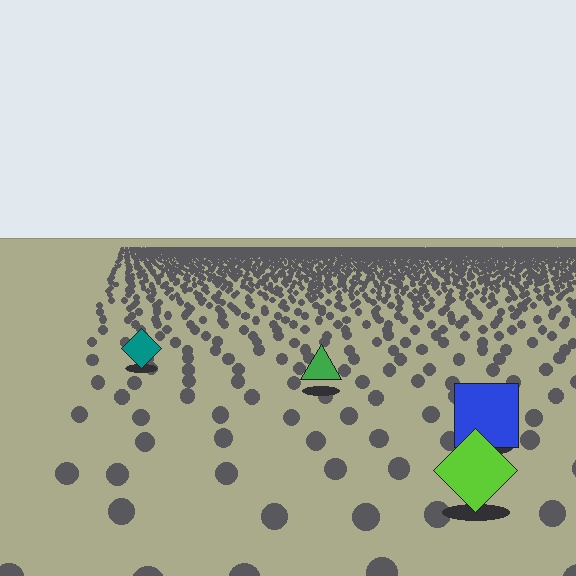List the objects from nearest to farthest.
From nearest to farthest: the lime diamond, the blue square, the green triangle, the teal diamond.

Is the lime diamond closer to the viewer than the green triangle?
Yes. The lime diamond is closer — you can tell from the texture gradient: the ground texture is coarser near it.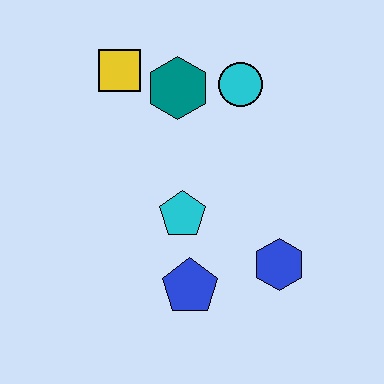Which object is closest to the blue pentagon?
The cyan pentagon is closest to the blue pentagon.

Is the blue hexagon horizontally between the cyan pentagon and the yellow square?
No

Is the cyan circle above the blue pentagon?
Yes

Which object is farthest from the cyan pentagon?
The yellow square is farthest from the cyan pentagon.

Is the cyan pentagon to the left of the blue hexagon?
Yes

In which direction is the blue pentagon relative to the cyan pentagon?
The blue pentagon is below the cyan pentagon.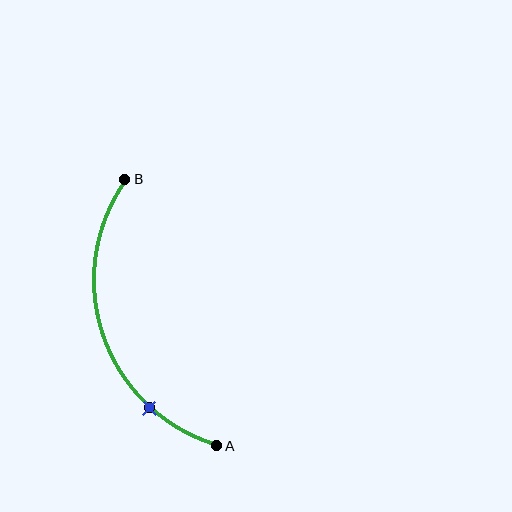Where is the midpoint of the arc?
The arc midpoint is the point on the curve farthest from the straight line joining A and B. It sits to the left of that line.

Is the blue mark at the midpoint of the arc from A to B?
No. The blue mark lies on the arc but is closer to endpoint A. The arc midpoint would be at the point on the curve equidistant along the arc from both A and B.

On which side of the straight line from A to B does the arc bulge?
The arc bulges to the left of the straight line connecting A and B.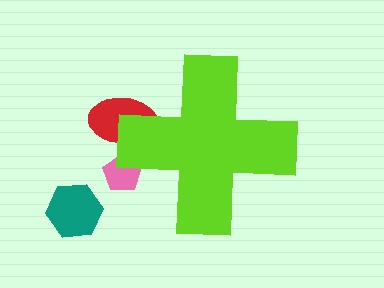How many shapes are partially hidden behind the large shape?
2 shapes are partially hidden.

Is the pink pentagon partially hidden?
Yes, the pink pentagon is partially hidden behind the lime cross.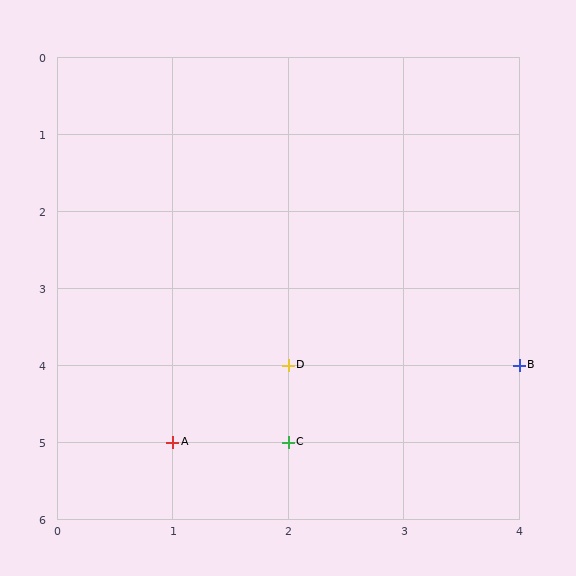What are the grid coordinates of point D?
Point D is at grid coordinates (2, 4).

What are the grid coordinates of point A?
Point A is at grid coordinates (1, 5).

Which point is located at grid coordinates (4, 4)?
Point B is at (4, 4).